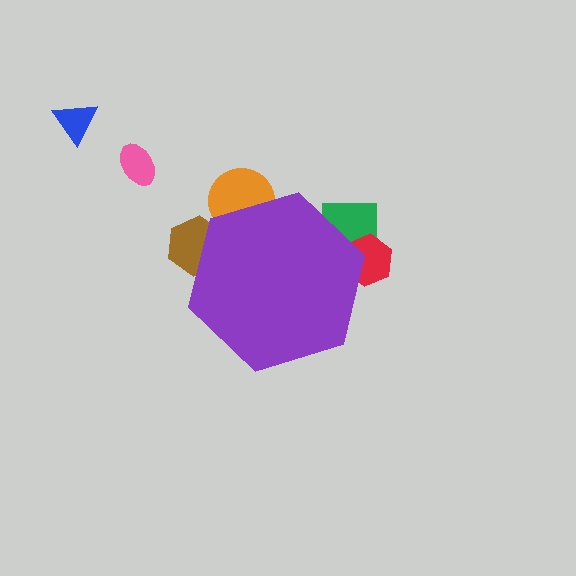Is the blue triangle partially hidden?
No, the blue triangle is fully visible.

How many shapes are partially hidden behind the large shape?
4 shapes are partially hidden.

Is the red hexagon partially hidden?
Yes, the red hexagon is partially hidden behind the purple hexagon.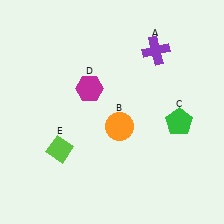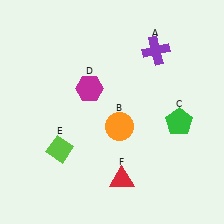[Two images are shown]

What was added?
A red triangle (F) was added in Image 2.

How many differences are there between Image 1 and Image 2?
There is 1 difference between the two images.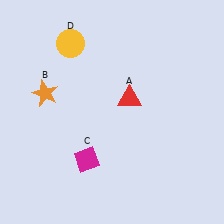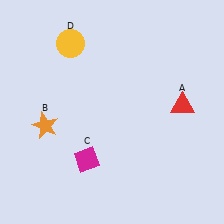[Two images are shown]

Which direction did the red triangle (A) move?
The red triangle (A) moved right.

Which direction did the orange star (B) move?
The orange star (B) moved down.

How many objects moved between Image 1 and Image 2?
2 objects moved between the two images.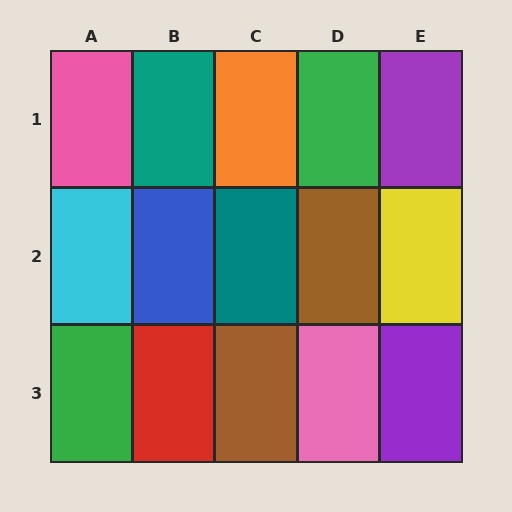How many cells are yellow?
1 cell is yellow.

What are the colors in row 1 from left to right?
Pink, teal, orange, green, purple.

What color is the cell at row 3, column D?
Pink.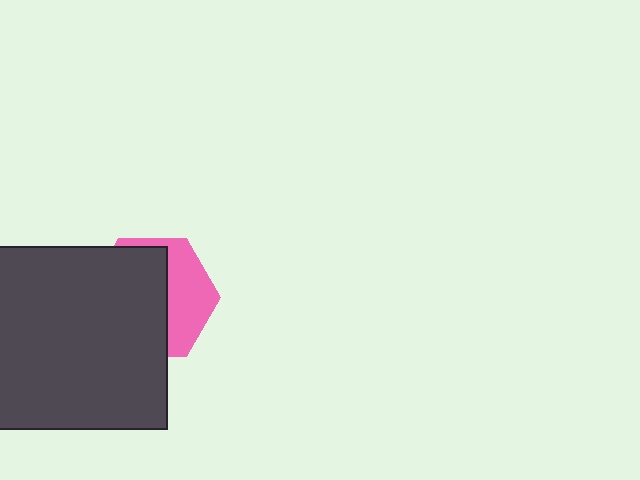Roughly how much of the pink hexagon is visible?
A small part of it is visible (roughly 39%).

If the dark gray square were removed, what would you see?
You would see the complete pink hexagon.